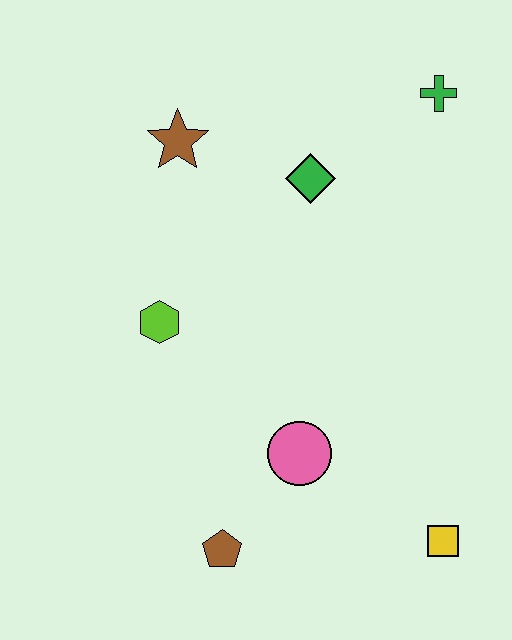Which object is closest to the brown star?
The green diamond is closest to the brown star.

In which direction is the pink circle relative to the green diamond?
The pink circle is below the green diamond.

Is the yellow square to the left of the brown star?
No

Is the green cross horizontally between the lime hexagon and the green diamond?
No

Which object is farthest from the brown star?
The yellow square is farthest from the brown star.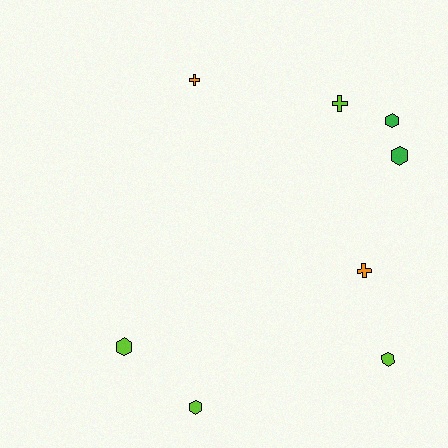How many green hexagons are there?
There are 2 green hexagons.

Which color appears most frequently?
Lime, with 4 objects.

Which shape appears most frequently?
Hexagon, with 5 objects.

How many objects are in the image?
There are 8 objects.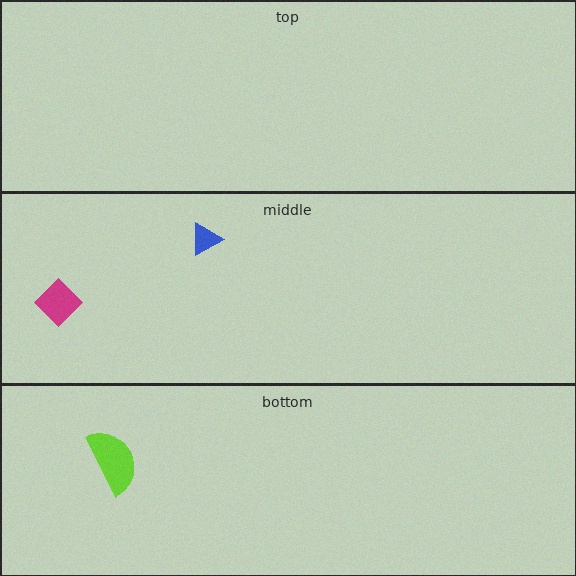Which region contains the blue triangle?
The middle region.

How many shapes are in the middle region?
2.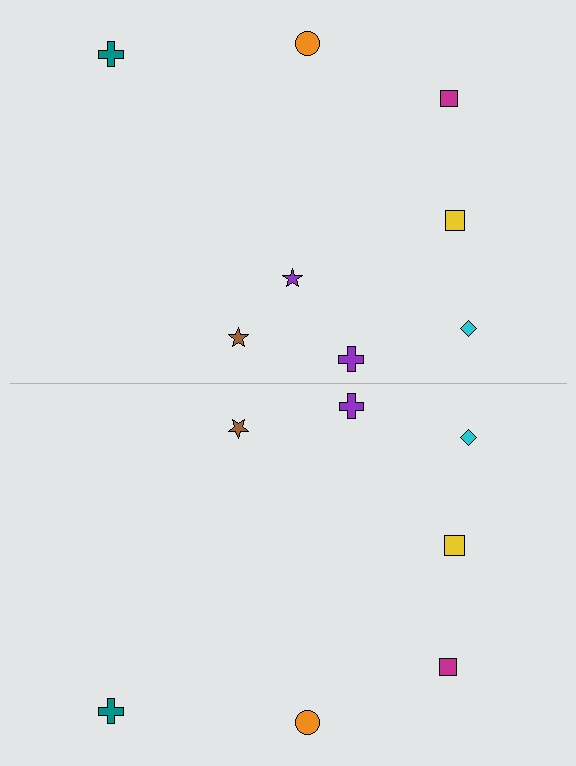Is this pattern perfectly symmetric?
No, the pattern is not perfectly symmetric. A purple star is missing from the bottom side.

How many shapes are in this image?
There are 15 shapes in this image.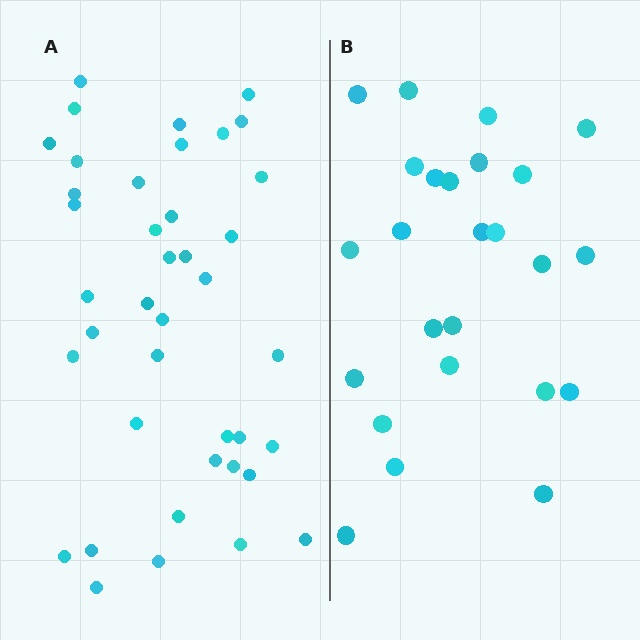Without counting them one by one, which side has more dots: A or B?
Region A (the left region) has more dots.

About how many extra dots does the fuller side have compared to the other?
Region A has approximately 15 more dots than region B.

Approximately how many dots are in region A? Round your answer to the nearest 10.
About 40 dots.